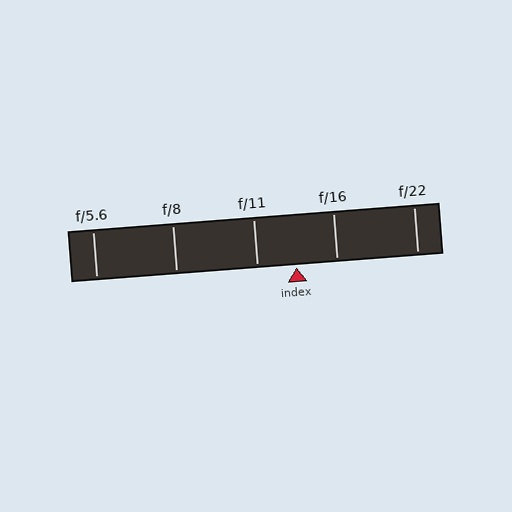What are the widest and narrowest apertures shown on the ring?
The widest aperture shown is f/5.6 and the narrowest is f/22.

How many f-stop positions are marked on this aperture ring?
There are 5 f-stop positions marked.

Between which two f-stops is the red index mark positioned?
The index mark is between f/11 and f/16.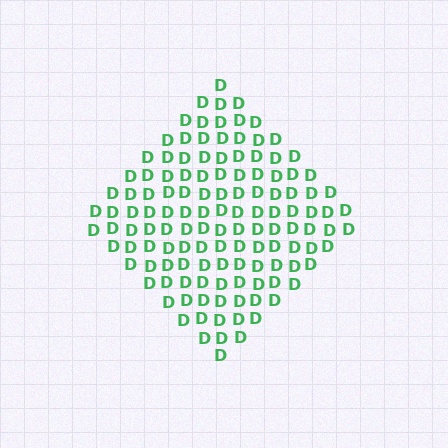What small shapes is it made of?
It is made of small letter D's.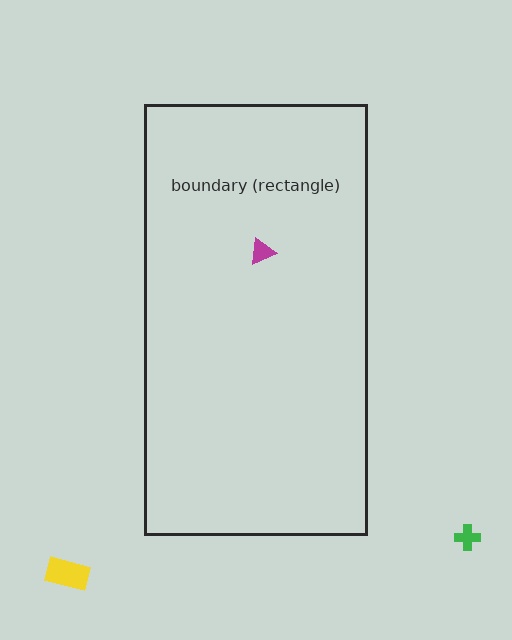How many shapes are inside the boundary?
1 inside, 2 outside.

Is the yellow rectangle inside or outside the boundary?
Outside.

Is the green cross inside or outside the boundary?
Outside.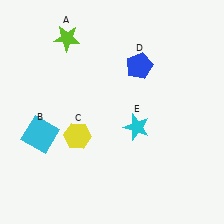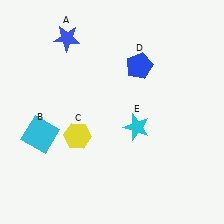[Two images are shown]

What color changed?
The star (A) changed from lime in Image 1 to blue in Image 2.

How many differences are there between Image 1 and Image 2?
There is 1 difference between the two images.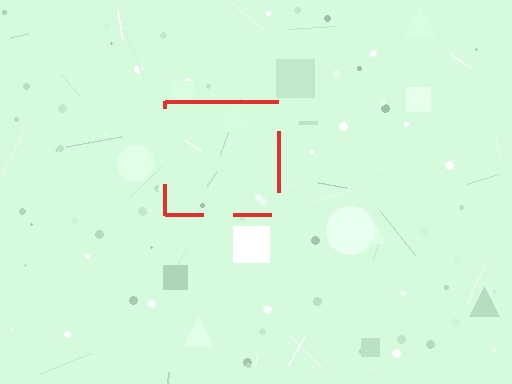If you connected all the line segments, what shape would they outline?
They would outline a square.